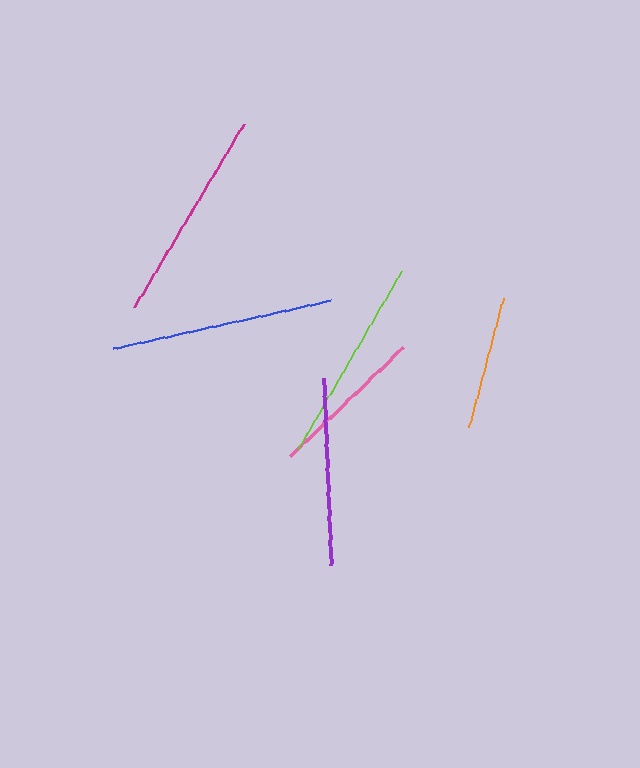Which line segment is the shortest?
The orange line is the shortest at approximately 134 pixels.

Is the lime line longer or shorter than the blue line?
The blue line is longer than the lime line.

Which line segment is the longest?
The blue line is the longest at approximately 222 pixels.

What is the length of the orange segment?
The orange segment is approximately 134 pixels long.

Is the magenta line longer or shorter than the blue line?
The blue line is longer than the magenta line.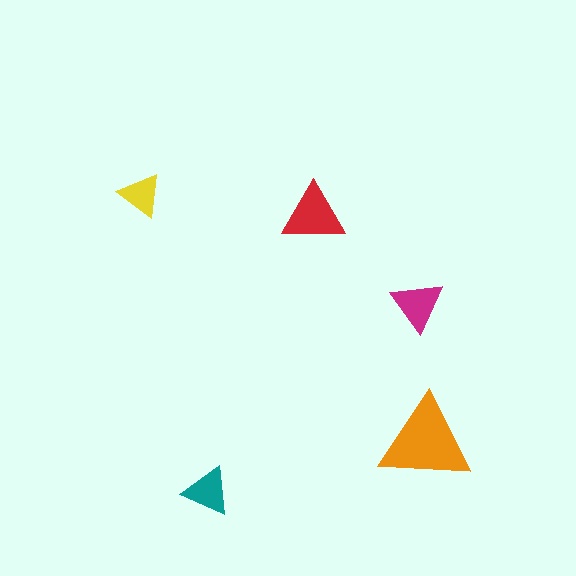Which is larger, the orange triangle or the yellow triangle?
The orange one.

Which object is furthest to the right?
The orange triangle is rightmost.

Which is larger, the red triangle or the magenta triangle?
The red one.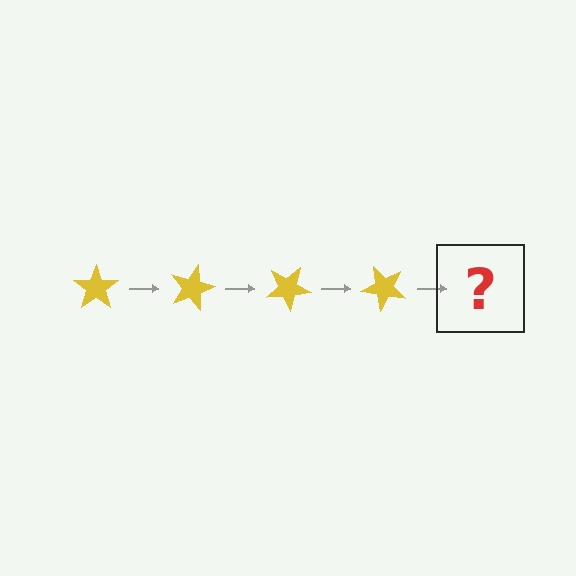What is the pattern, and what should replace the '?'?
The pattern is that the star rotates 15 degrees each step. The '?' should be a yellow star rotated 60 degrees.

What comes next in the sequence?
The next element should be a yellow star rotated 60 degrees.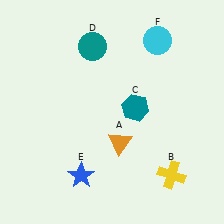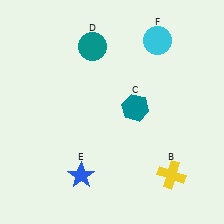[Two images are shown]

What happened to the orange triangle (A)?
The orange triangle (A) was removed in Image 2. It was in the bottom-right area of Image 1.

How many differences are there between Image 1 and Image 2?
There is 1 difference between the two images.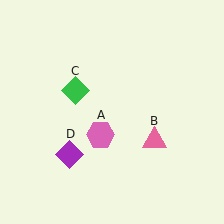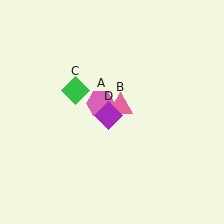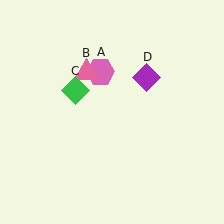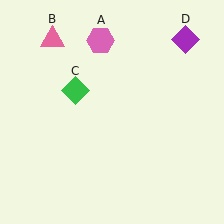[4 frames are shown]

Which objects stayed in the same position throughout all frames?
Green diamond (object C) remained stationary.